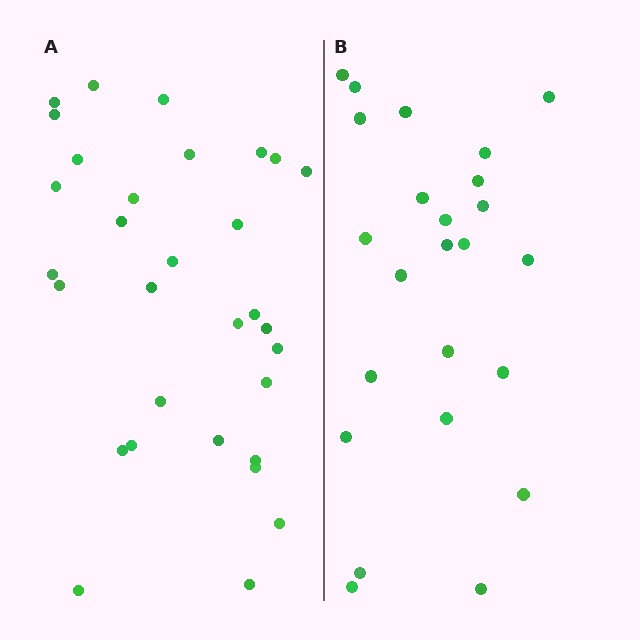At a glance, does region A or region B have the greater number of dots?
Region A (the left region) has more dots.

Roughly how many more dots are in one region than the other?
Region A has roughly 8 or so more dots than region B.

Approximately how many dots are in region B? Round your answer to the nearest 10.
About 20 dots. (The exact count is 24, which rounds to 20.)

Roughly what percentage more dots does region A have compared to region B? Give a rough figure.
About 30% more.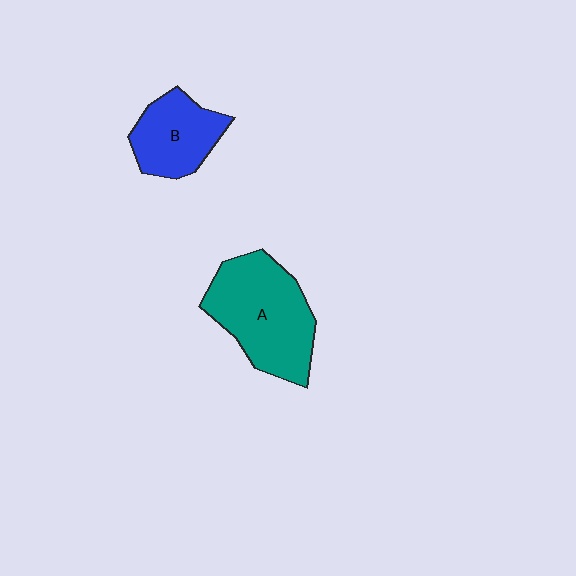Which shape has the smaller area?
Shape B (blue).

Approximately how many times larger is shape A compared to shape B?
Approximately 1.6 times.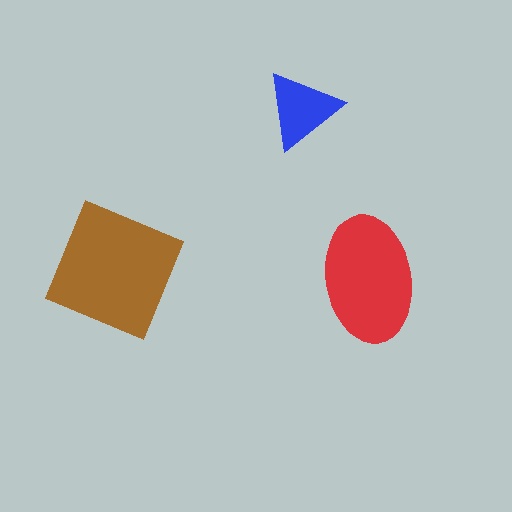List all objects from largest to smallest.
The brown square, the red ellipse, the blue triangle.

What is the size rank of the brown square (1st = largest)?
1st.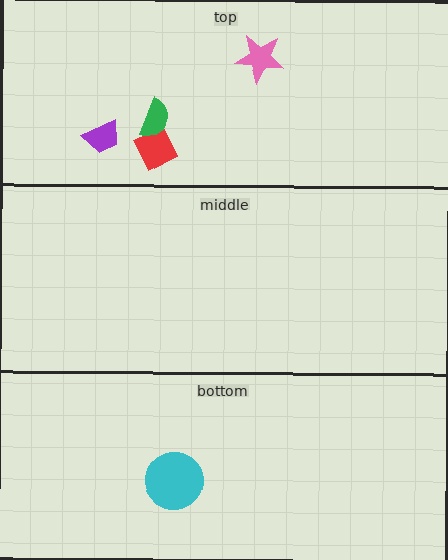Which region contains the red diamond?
The top region.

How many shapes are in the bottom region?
1.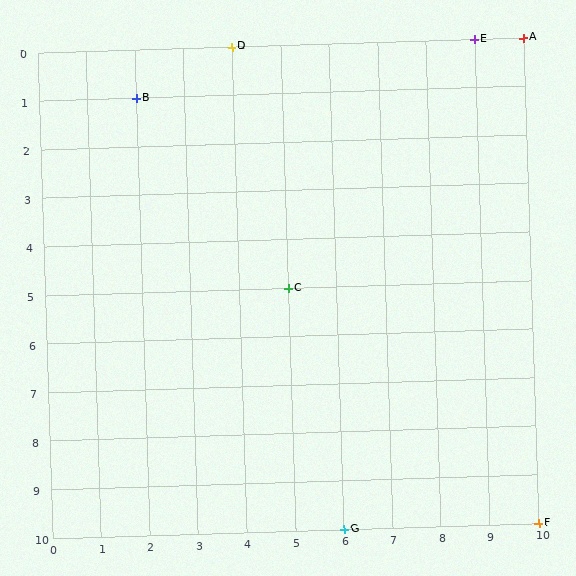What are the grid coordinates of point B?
Point B is at grid coordinates (2, 1).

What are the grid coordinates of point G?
Point G is at grid coordinates (6, 10).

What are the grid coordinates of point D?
Point D is at grid coordinates (4, 0).